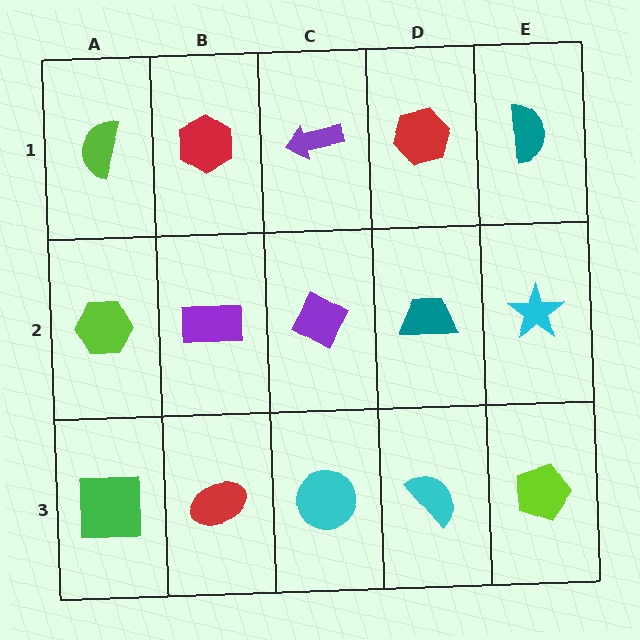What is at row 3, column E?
A lime pentagon.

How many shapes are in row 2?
5 shapes.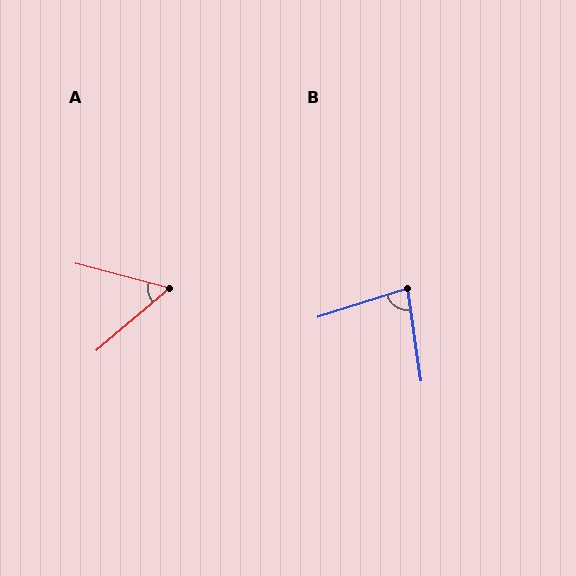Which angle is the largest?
B, at approximately 81 degrees.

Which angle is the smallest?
A, at approximately 55 degrees.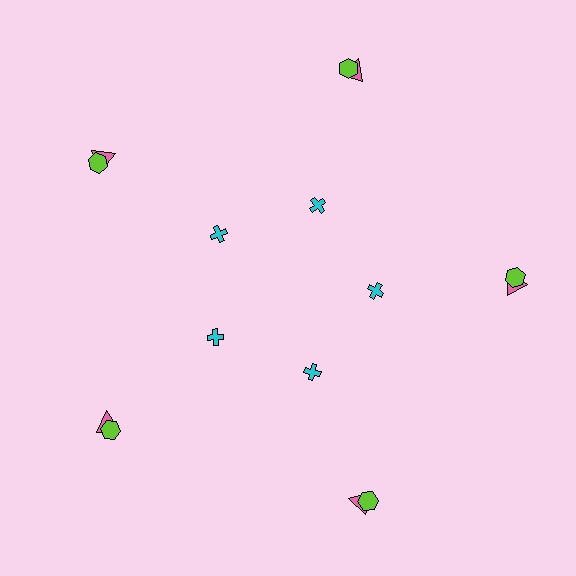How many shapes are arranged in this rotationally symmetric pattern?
There are 15 shapes, arranged in 5 groups of 3.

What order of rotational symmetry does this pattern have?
This pattern has 5-fold rotational symmetry.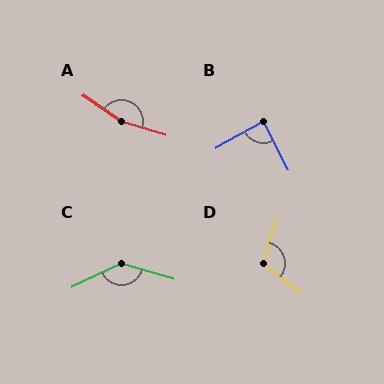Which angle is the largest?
A, at approximately 163 degrees.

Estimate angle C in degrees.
Approximately 138 degrees.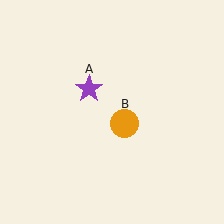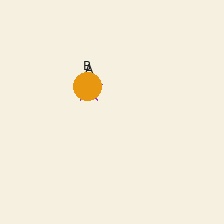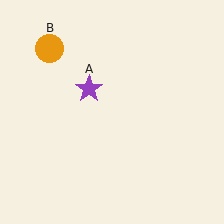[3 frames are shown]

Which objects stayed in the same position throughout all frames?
Purple star (object A) remained stationary.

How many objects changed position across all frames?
1 object changed position: orange circle (object B).